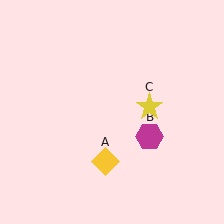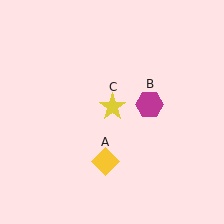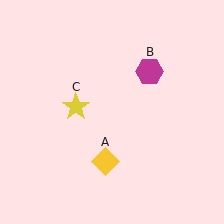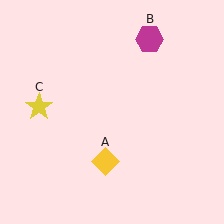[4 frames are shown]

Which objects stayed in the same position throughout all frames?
Yellow diamond (object A) remained stationary.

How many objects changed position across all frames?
2 objects changed position: magenta hexagon (object B), yellow star (object C).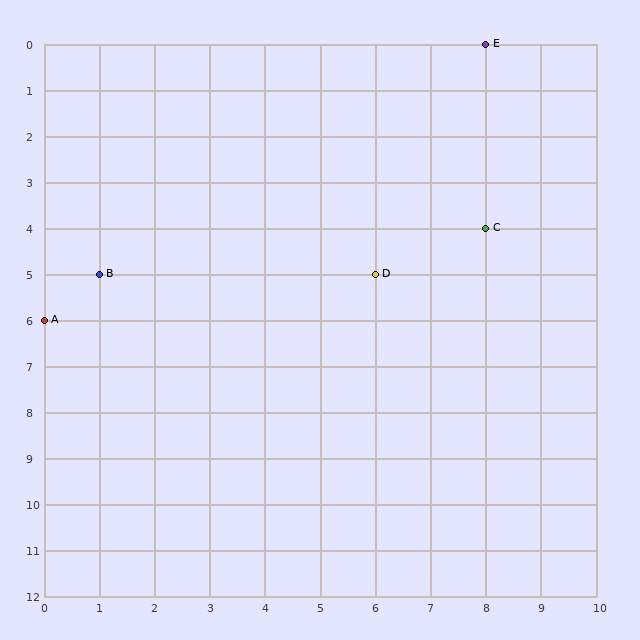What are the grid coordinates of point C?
Point C is at grid coordinates (8, 4).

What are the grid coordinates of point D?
Point D is at grid coordinates (6, 5).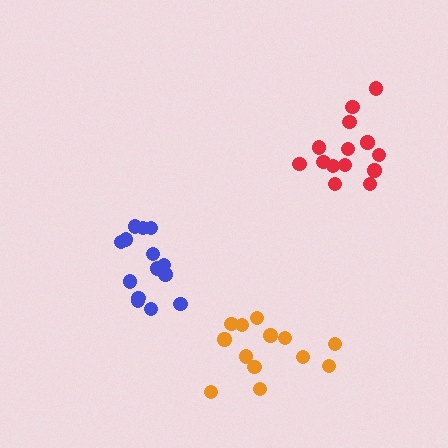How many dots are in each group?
Group 1: 13 dots, Group 2: 14 dots, Group 3: 14 dots (41 total).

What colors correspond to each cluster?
The clusters are colored: orange, blue, red.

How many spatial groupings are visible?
There are 3 spatial groupings.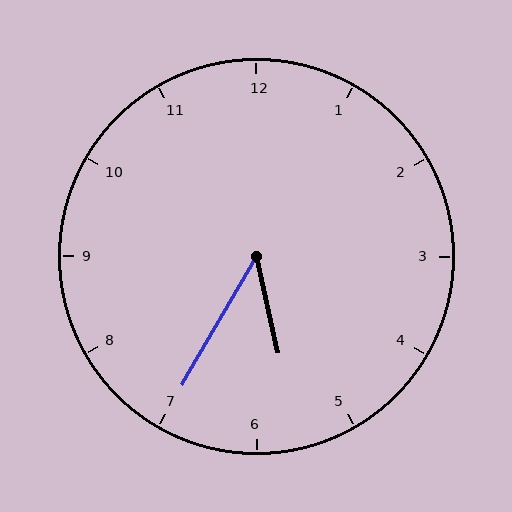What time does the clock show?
5:35.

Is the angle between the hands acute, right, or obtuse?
It is acute.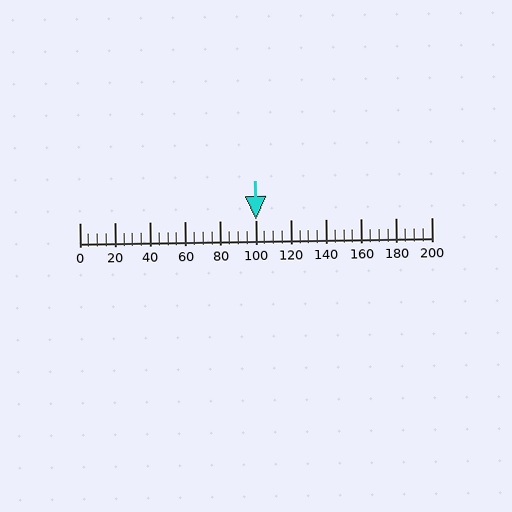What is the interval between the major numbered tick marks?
The major tick marks are spaced 20 units apart.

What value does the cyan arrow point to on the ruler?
The cyan arrow points to approximately 100.